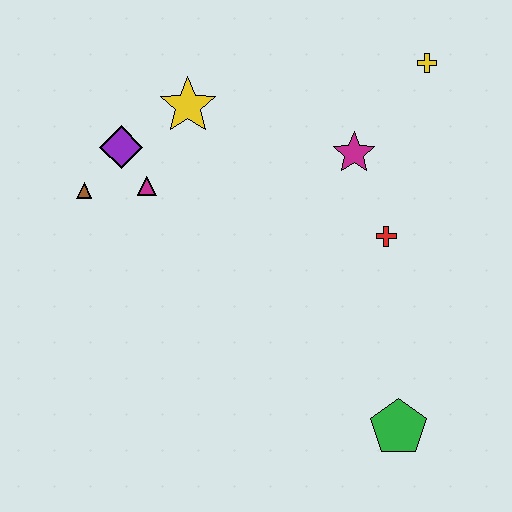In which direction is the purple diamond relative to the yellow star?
The purple diamond is to the left of the yellow star.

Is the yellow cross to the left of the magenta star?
No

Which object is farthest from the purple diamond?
The green pentagon is farthest from the purple diamond.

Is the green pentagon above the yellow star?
No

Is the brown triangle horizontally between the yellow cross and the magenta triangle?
No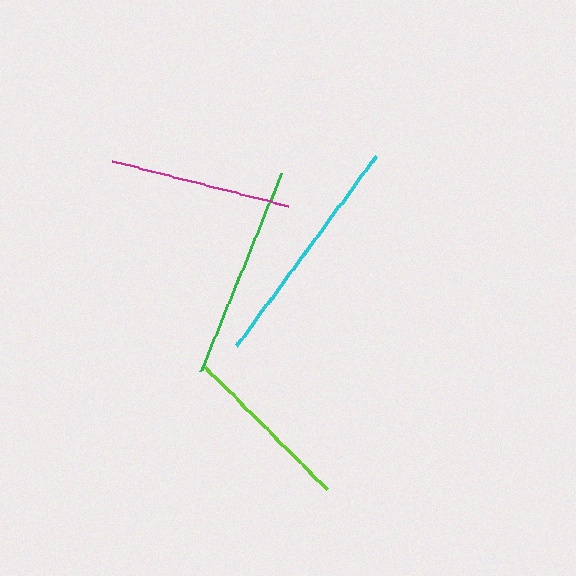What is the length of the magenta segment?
The magenta segment is approximately 183 pixels long.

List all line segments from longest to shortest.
From longest to shortest: cyan, green, magenta, lime.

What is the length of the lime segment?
The lime segment is approximately 173 pixels long.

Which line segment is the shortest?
The lime line is the shortest at approximately 173 pixels.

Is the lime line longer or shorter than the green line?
The green line is longer than the lime line.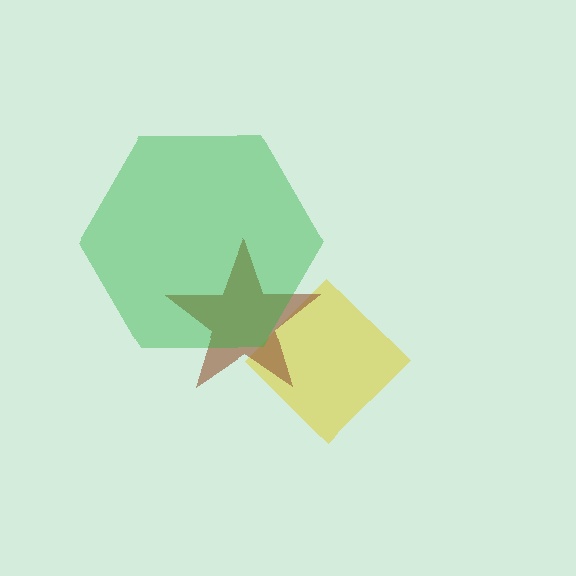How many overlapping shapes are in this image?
There are 3 overlapping shapes in the image.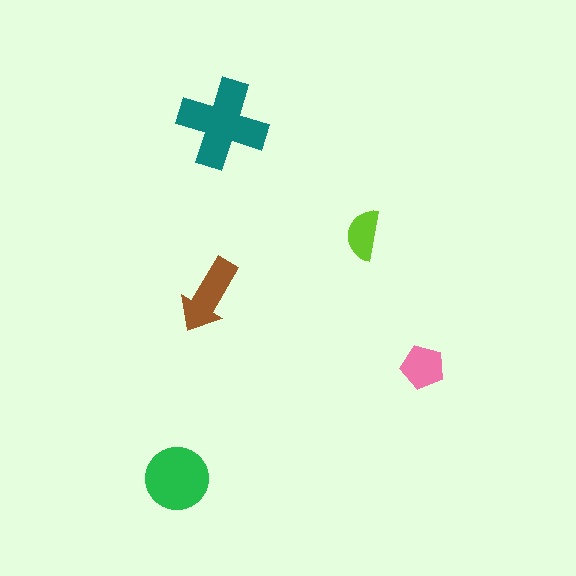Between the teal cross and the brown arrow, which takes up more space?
The teal cross.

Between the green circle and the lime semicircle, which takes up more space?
The green circle.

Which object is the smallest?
The lime semicircle.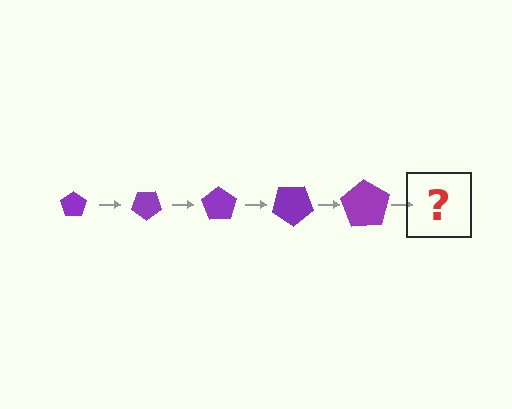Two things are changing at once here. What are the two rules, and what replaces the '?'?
The two rules are that the pentagon grows larger each step and it rotates 35 degrees each step. The '?' should be a pentagon, larger than the previous one and rotated 175 degrees from the start.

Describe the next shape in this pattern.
It should be a pentagon, larger than the previous one and rotated 175 degrees from the start.